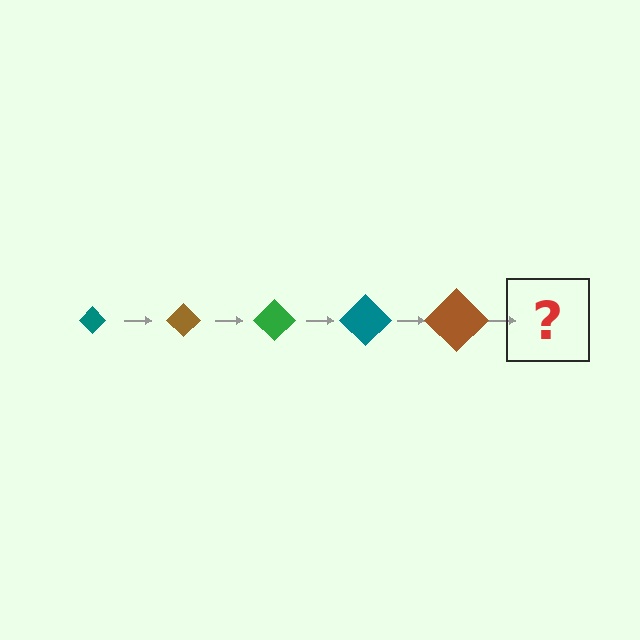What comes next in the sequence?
The next element should be a green diamond, larger than the previous one.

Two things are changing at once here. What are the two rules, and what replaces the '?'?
The two rules are that the diamond grows larger each step and the color cycles through teal, brown, and green. The '?' should be a green diamond, larger than the previous one.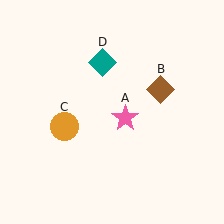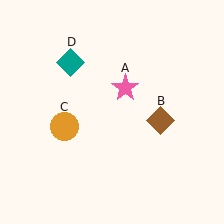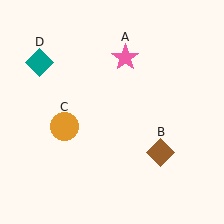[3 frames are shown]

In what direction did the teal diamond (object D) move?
The teal diamond (object D) moved left.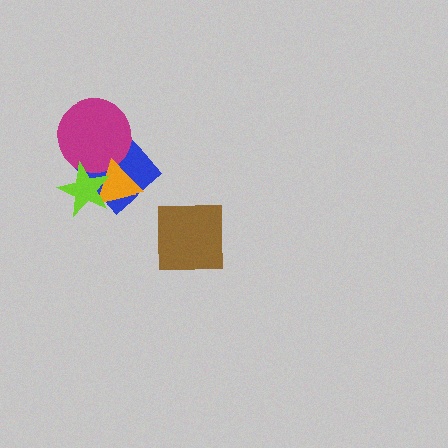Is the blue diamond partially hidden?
Yes, it is partially covered by another shape.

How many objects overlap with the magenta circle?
3 objects overlap with the magenta circle.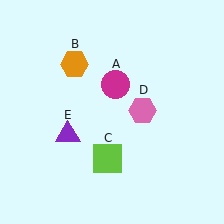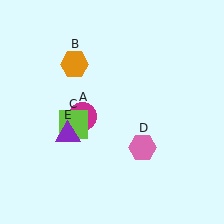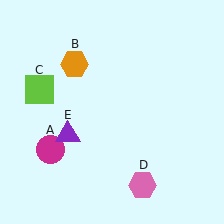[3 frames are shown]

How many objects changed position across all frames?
3 objects changed position: magenta circle (object A), lime square (object C), pink hexagon (object D).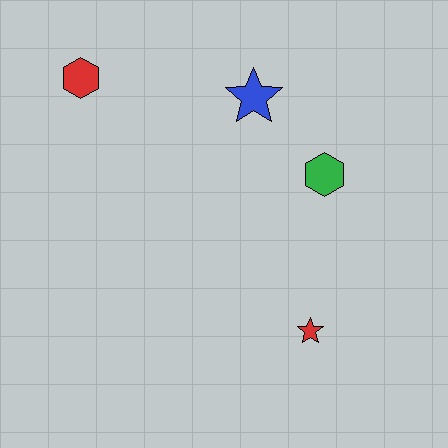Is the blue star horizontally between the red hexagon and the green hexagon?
Yes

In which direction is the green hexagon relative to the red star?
The green hexagon is above the red star.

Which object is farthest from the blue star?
The red star is farthest from the blue star.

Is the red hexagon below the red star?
No